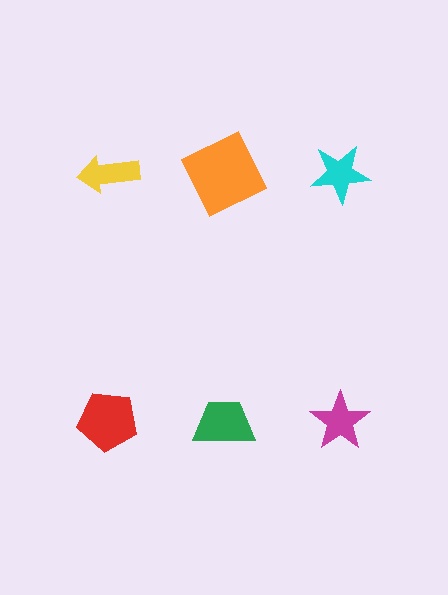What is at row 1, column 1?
A yellow arrow.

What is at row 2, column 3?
A magenta star.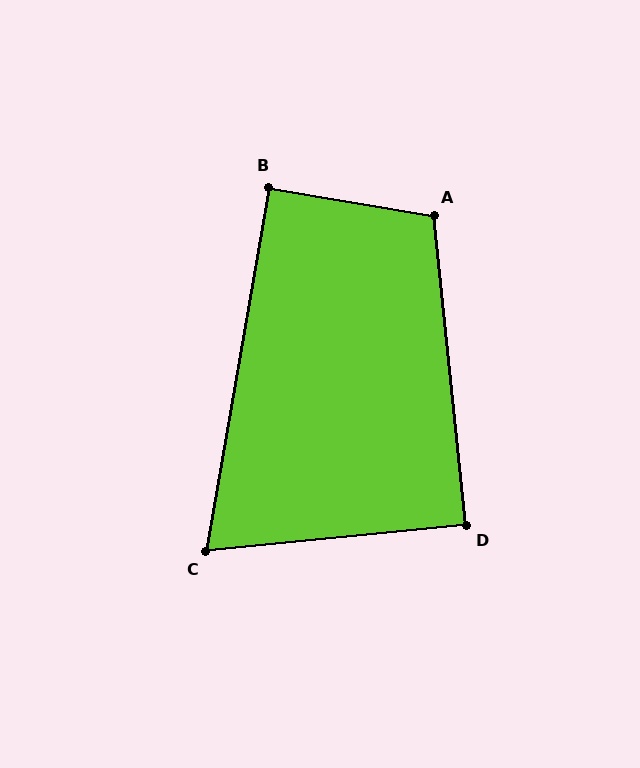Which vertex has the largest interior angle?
A, at approximately 106 degrees.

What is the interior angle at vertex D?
Approximately 90 degrees (approximately right).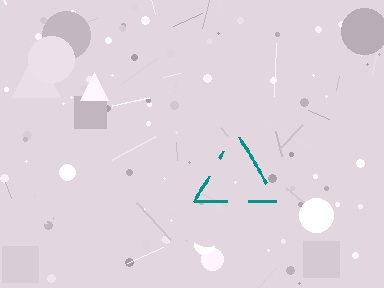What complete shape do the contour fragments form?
The contour fragments form a triangle.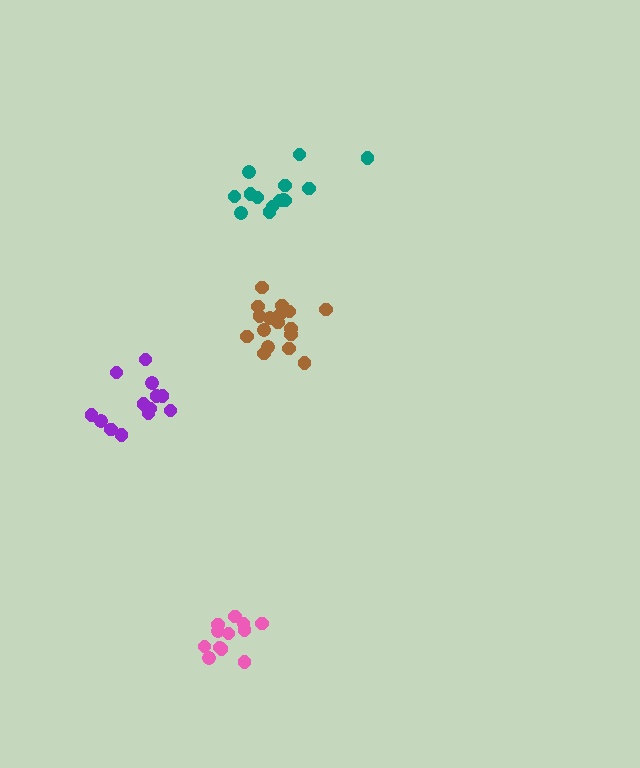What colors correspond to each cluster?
The clusters are colored: teal, brown, purple, pink.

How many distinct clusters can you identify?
There are 4 distinct clusters.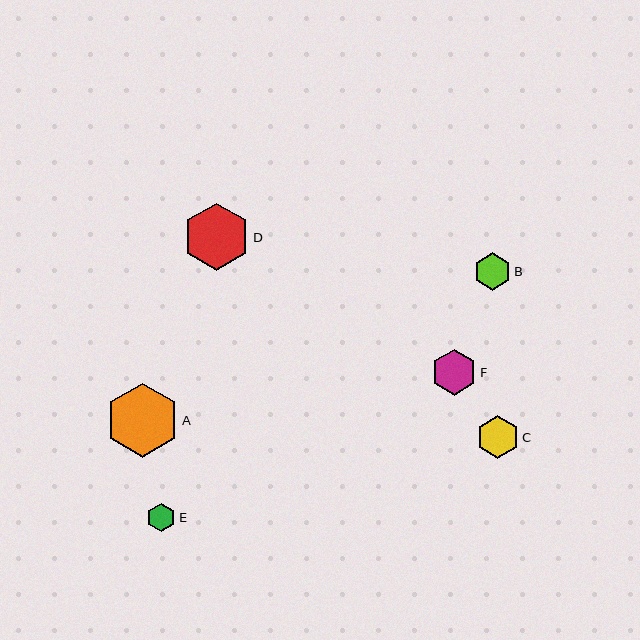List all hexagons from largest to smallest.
From largest to smallest: A, D, F, C, B, E.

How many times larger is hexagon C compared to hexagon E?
Hexagon C is approximately 1.5 times the size of hexagon E.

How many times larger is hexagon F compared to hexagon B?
Hexagon F is approximately 1.2 times the size of hexagon B.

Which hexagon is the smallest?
Hexagon E is the smallest with a size of approximately 29 pixels.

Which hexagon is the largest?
Hexagon A is the largest with a size of approximately 74 pixels.